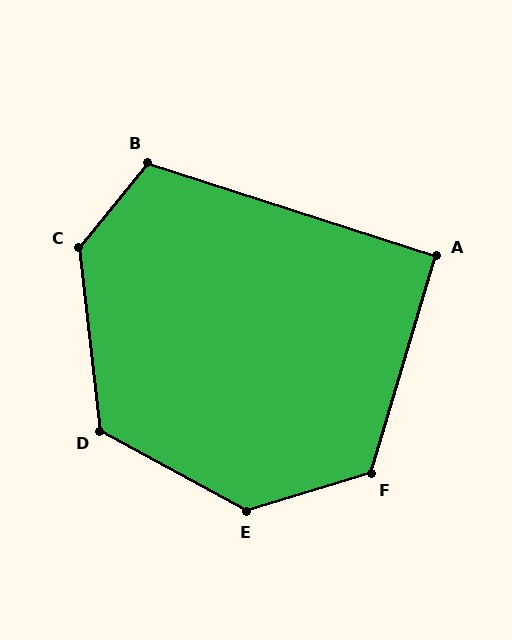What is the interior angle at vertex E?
Approximately 134 degrees (obtuse).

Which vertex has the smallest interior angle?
A, at approximately 91 degrees.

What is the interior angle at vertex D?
Approximately 125 degrees (obtuse).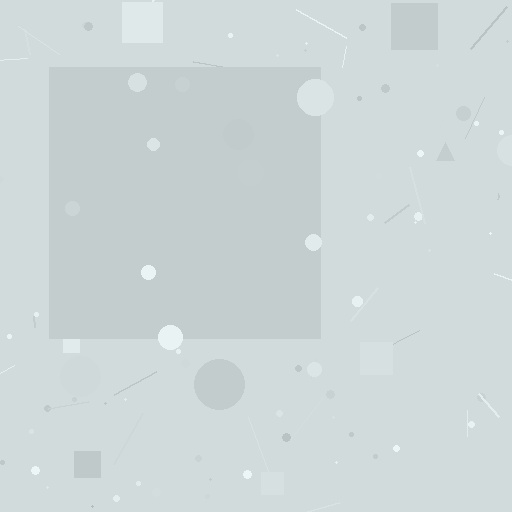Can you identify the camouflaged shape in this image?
The camouflaged shape is a square.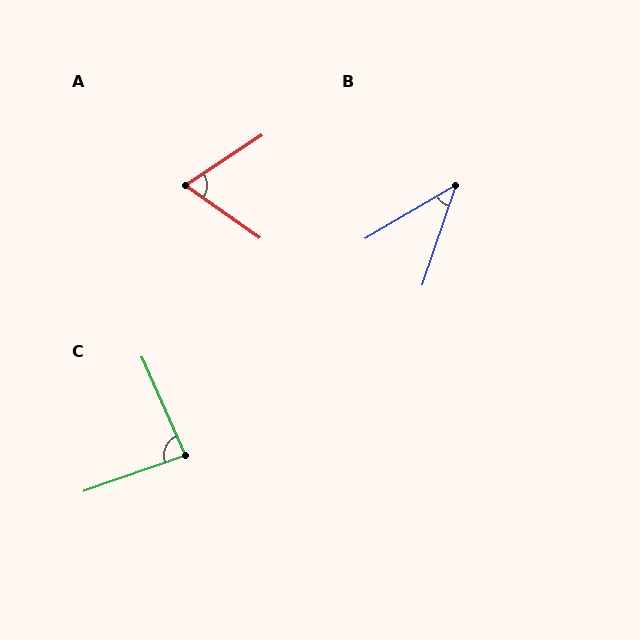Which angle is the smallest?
B, at approximately 40 degrees.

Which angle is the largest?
C, at approximately 86 degrees.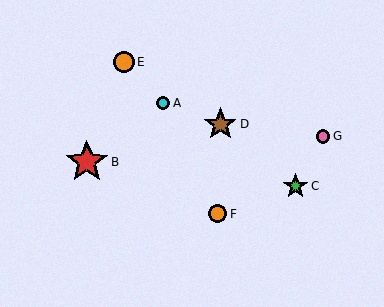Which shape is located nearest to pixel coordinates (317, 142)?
The pink circle (labeled G) at (323, 136) is nearest to that location.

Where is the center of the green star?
The center of the green star is at (295, 186).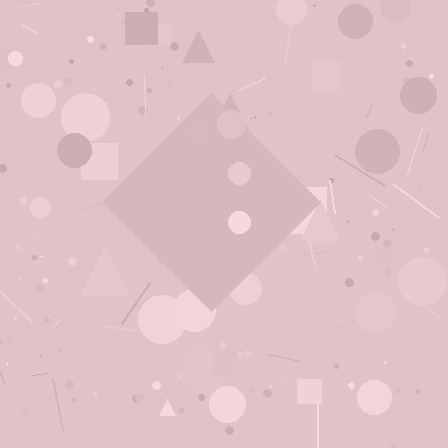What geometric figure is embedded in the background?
A diamond is embedded in the background.